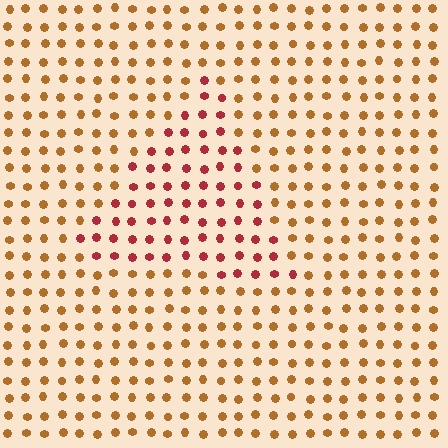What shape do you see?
I see a triangle.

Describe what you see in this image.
The image is filled with small brown elements in a uniform arrangement. A triangle-shaped region is visible where the elements are tinted to a slightly different hue, forming a subtle color boundary.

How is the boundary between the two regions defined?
The boundary is defined purely by a slight shift in hue (about 40 degrees). Spacing, size, and orientation are identical on both sides.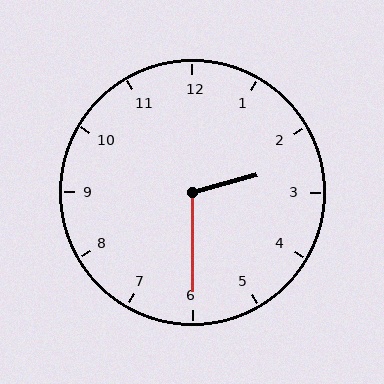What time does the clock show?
2:30.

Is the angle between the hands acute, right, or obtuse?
It is obtuse.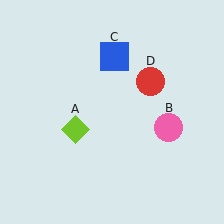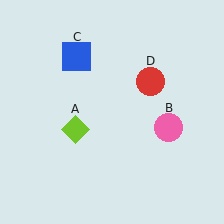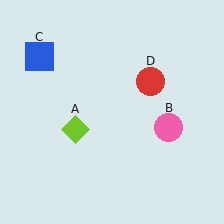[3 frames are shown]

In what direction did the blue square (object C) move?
The blue square (object C) moved left.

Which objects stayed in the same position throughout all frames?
Lime diamond (object A) and pink circle (object B) and red circle (object D) remained stationary.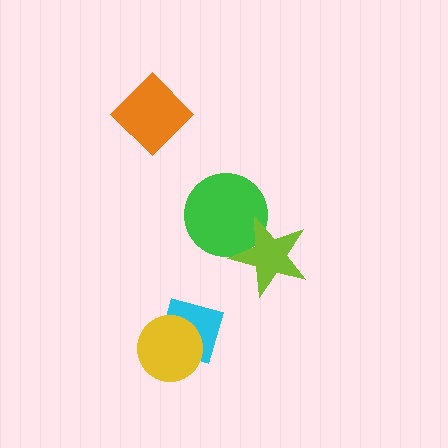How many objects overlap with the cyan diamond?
1 object overlaps with the cyan diamond.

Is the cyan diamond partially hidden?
Yes, it is partially covered by another shape.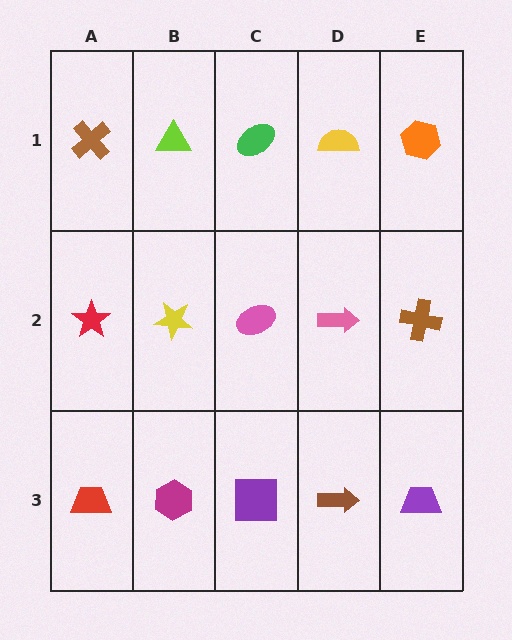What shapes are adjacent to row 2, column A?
A brown cross (row 1, column A), a red trapezoid (row 3, column A), a yellow star (row 2, column B).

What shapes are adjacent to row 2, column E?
An orange hexagon (row 1, column E), a purple trapezoid (row 3, column E), a pink arrow (row 2, column D).